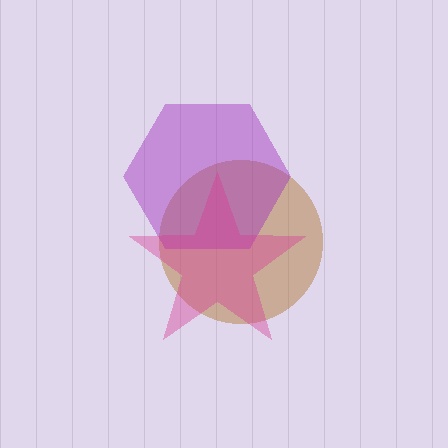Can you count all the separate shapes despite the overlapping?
Yes, there are 3 separate shapes.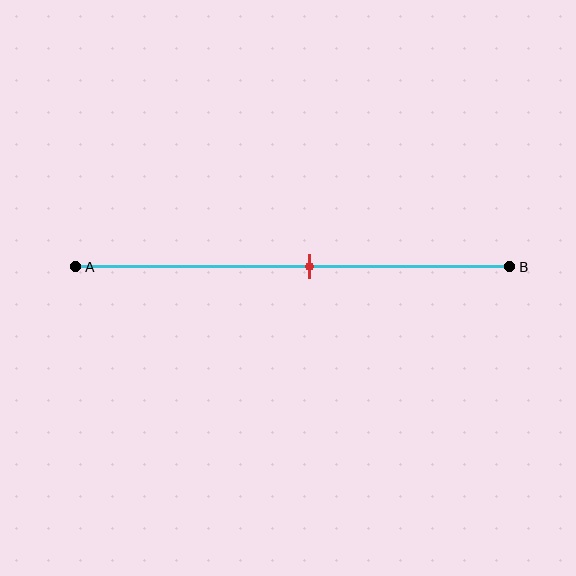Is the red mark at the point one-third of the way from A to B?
No, the mark is at about 55% from A, not at the 33% one-third point.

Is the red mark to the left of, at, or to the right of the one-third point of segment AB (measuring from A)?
The red mark is to the right of the one-third point of segment AB.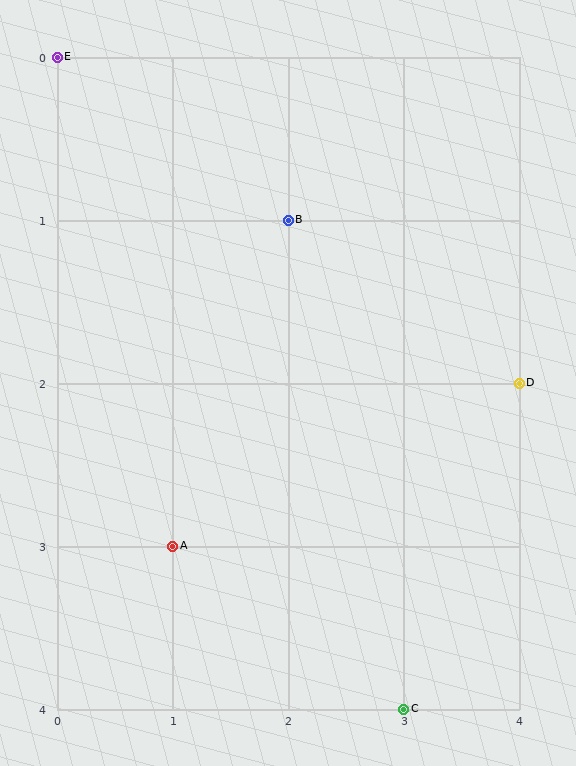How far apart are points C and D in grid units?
Points C and D are 1 column and 2 rows apart (about 2.2 grid units diagonally).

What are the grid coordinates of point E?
Point E is at grid coordinates (0, 0).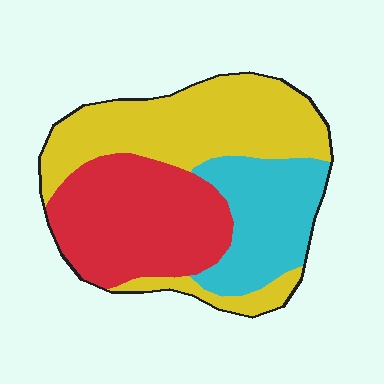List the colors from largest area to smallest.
From largest to smallest: yellow, red, cyan.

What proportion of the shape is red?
Red covers roughly 35% of the shape.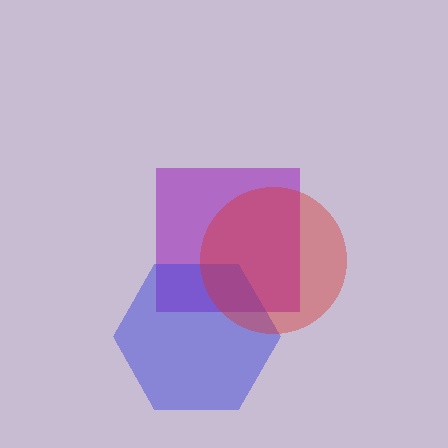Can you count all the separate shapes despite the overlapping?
Yes, there are 3 separate shapes.